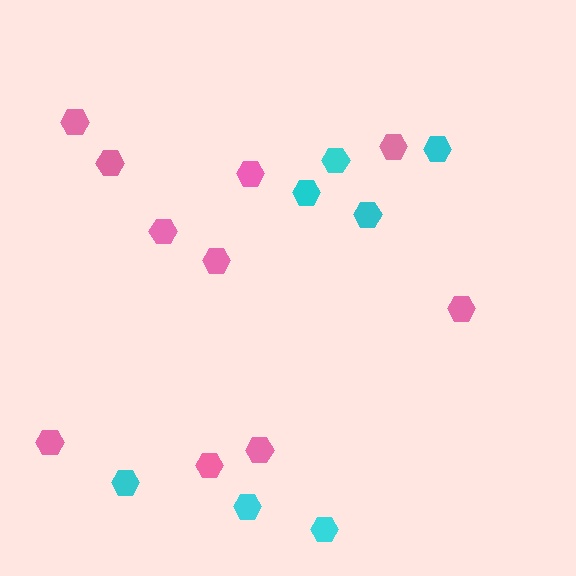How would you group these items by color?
There are 2 groups: one group of pink hexagons (10) and one group of cyan hexagons (7).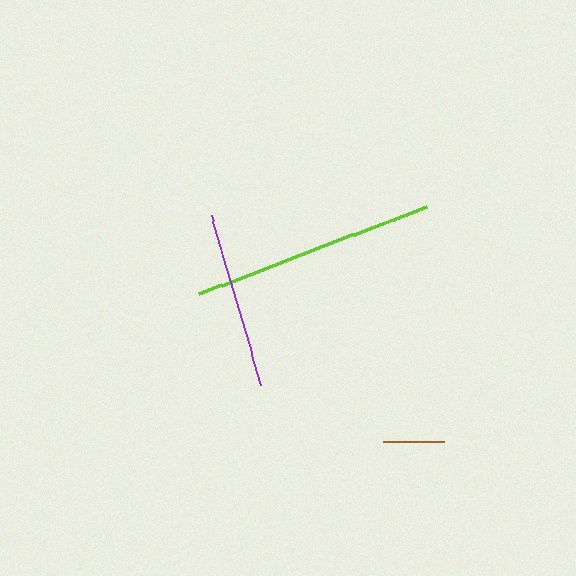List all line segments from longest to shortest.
From longest to shortest: lime, purple, brown.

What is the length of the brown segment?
The brown segment is approximately 61 pixels long.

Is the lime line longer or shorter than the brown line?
The lime line is longer than the brown line.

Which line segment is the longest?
The lime line is the longest at approximately 243 pixels.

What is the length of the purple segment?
The purple segment is approximately 176 pixels long.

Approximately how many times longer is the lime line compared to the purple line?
The lime line is approximately 1.4 times the length of the purple line.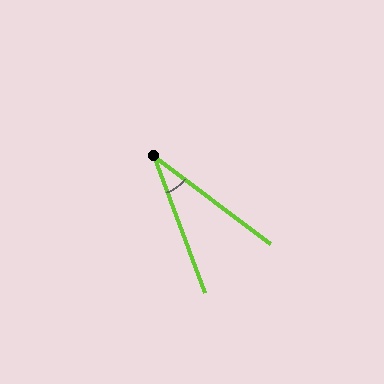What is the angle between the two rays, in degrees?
Approximately 33 degrees.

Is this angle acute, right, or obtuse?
It is acute.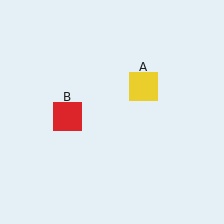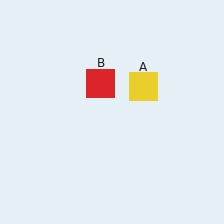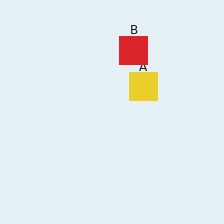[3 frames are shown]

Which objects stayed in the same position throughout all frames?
Yellow square (object A) remained stationary.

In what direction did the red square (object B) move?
The red square (object B) moved up and to the right.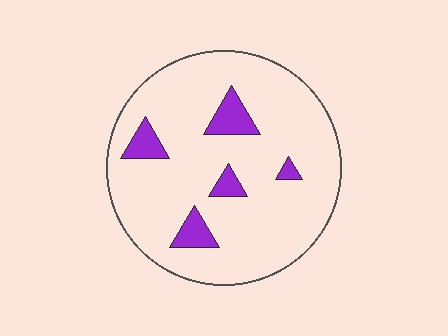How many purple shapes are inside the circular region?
5.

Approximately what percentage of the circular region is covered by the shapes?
Approximately 10%.